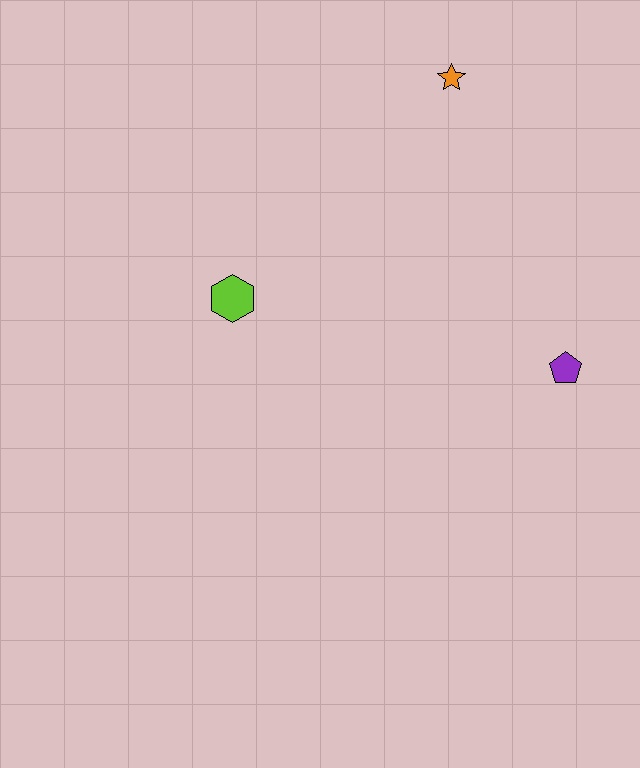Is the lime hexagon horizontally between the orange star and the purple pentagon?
No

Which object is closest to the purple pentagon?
The orange star is closest to the purple pentagon.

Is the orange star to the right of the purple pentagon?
No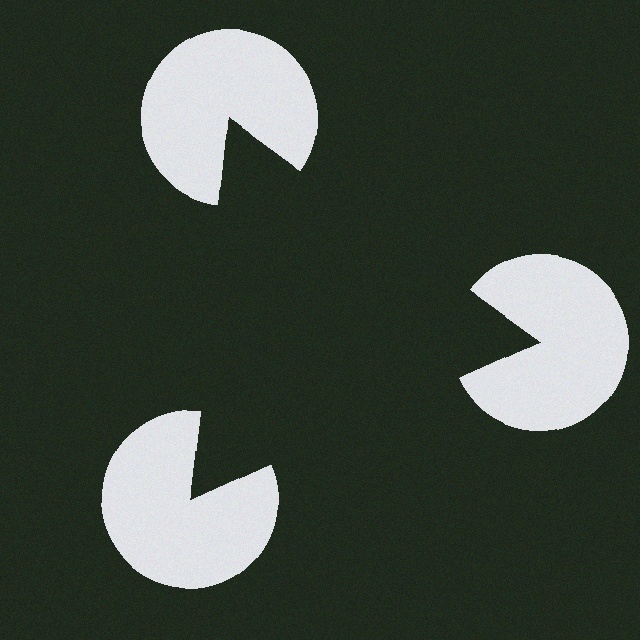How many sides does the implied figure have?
3 sides.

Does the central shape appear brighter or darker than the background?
It typically appears slightly darker than the background, even though no actual brightness change is drawn.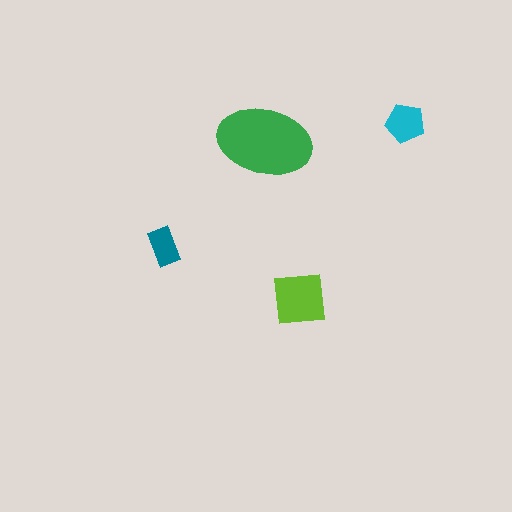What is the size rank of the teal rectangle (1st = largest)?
4th.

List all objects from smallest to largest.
The teal rectangle, the cyan pentagon, the lime square, the green ellipse.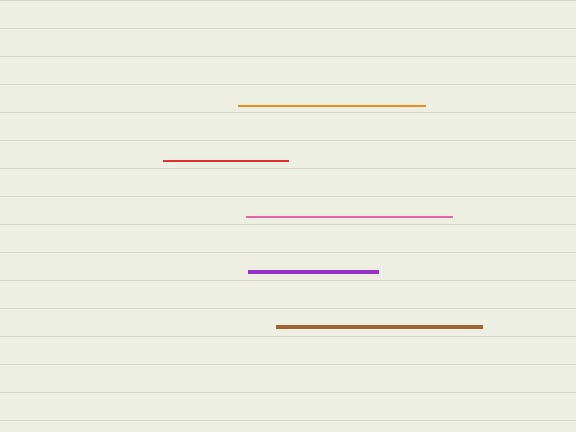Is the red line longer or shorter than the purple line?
The purple line is longer than the red line.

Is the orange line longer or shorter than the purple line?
The orange line is longer than the purple line.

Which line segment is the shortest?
The red line is the shortest at approximately 126 pixels.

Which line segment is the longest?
The pink line is the longest at approximately 207 pixels.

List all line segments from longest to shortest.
From longest to shortest: pink, brown, orange, purple, red.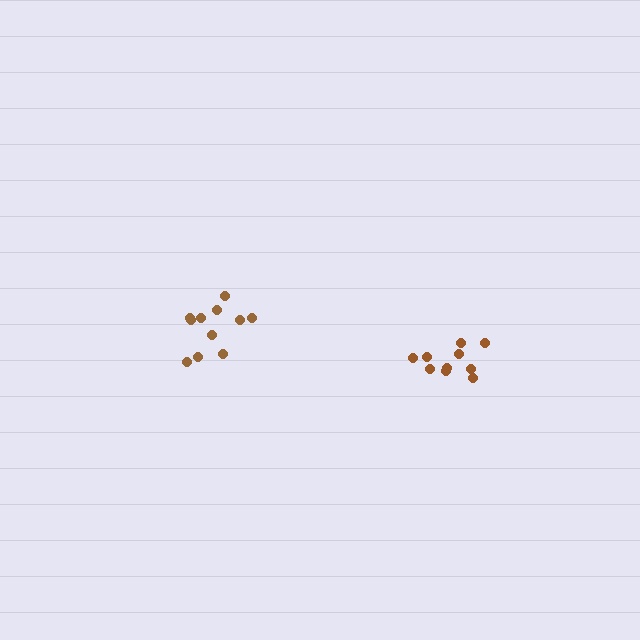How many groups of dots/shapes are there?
There are 2 groups.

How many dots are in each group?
Group 1: 10 dots, Group 2: 11 dots (21 total).